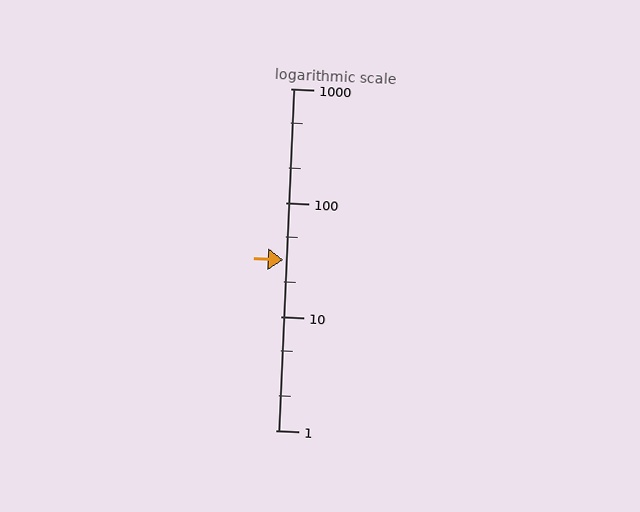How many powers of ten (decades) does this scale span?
The scale spans 3 decades, from 1 to 1000.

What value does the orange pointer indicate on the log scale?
The pointer indicates approximately 31.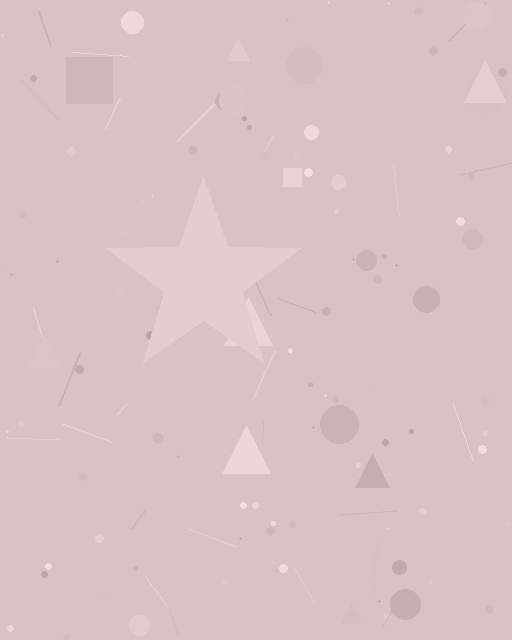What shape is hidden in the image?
A star is hidden in the image.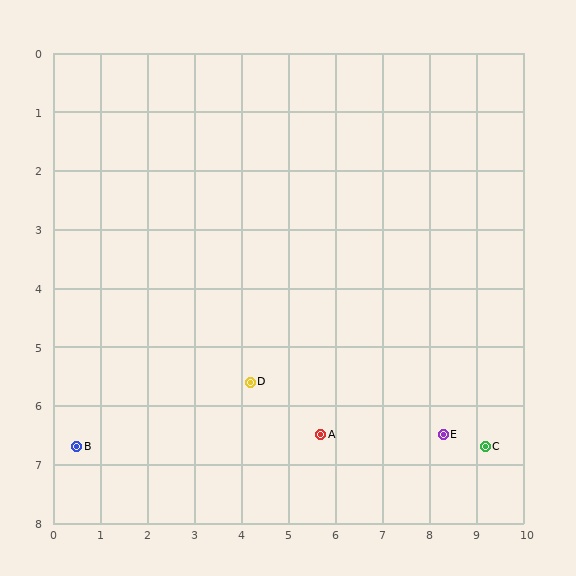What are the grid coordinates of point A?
Point A is at approximately (5.7, 6.5).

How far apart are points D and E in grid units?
Points D and E are about 4.2 grid units apart.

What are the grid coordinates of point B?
Point B is at approximately (0.5, 6.7).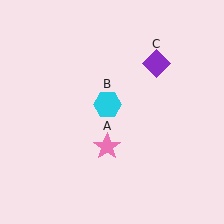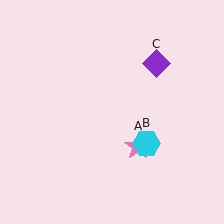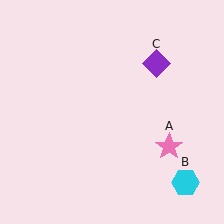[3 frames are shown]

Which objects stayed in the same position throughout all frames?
Purple diamond (object C) remained stationary.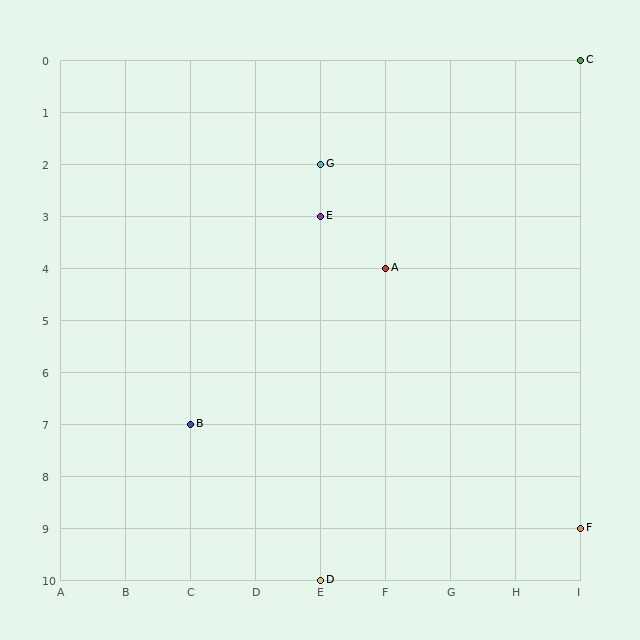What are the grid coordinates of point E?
Point E is at grid coordinates (E, 3).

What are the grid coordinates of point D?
Point D is at grid coordinates (E, 10).